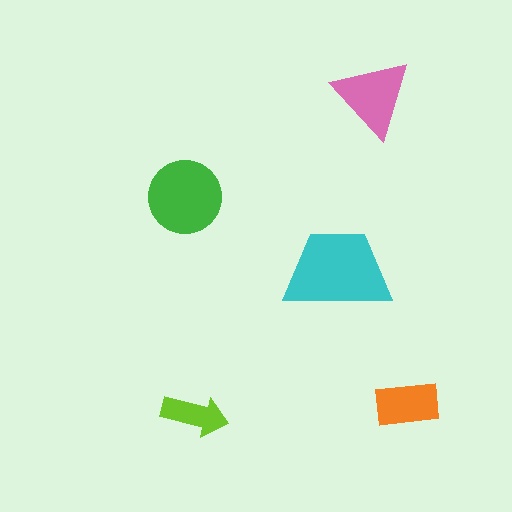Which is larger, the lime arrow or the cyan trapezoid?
The cyan trapezoid.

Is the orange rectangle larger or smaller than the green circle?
Smaller.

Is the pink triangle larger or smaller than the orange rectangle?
Larger.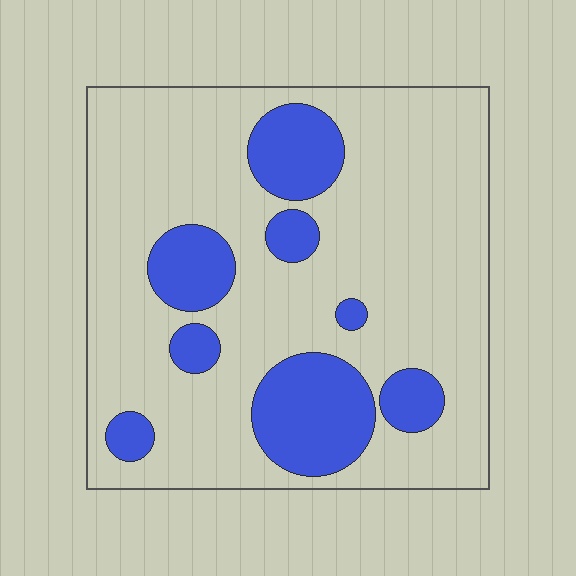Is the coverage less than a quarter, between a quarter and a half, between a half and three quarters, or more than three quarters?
Less than a quarter.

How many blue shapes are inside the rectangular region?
8.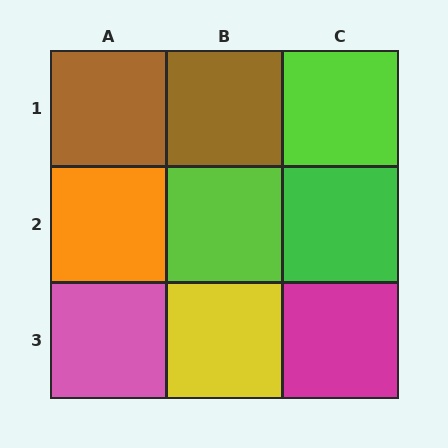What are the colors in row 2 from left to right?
Orange, lime, green.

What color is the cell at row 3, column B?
Yellow.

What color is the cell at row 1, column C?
Lime.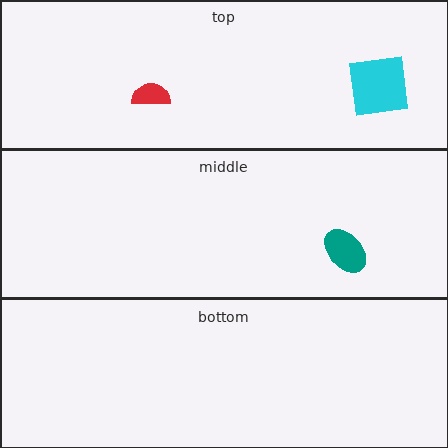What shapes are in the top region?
The red semicircle, the cyan square.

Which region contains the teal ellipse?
The middle region.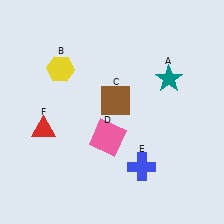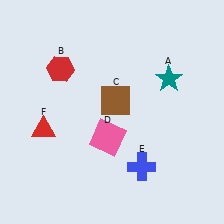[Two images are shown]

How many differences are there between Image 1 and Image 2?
There is 1 difference between the two images.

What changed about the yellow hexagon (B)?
In Image 1, B is yellow. In Image 2, it changed to red.